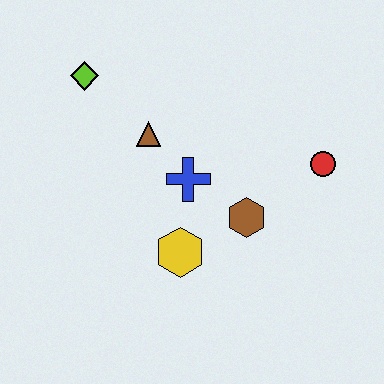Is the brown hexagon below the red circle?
Yes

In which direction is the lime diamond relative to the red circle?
The lime diamond is to the left of the red circle.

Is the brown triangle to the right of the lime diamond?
Yes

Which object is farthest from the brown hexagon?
The lime diamond is farthest from the brown hexagon.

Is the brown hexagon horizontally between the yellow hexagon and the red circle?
Yes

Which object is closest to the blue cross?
The brown triangle is closest to the blue cross.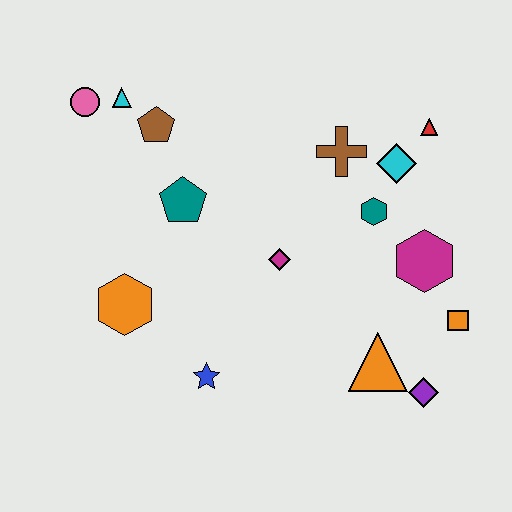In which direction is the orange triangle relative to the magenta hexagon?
The orange triangle is below the magenta hexagon.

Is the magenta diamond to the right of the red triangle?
No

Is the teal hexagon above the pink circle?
No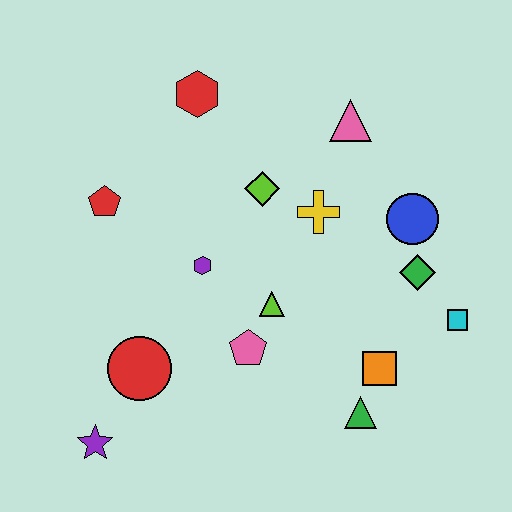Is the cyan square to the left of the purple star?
No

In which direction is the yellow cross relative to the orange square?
The yellow cross is above the orange square.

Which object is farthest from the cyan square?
The purple star is farthest from the cyan square.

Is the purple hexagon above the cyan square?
Yes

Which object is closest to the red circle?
The purple star is closest to the red circle.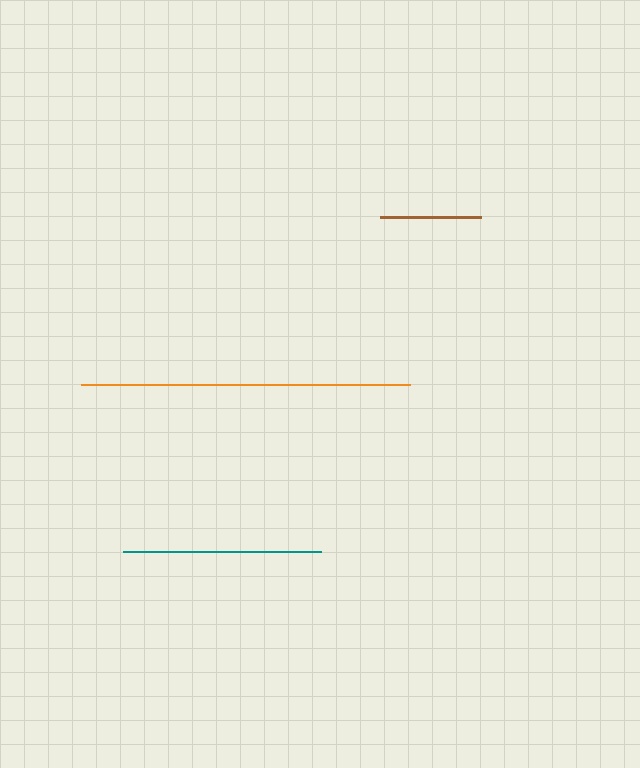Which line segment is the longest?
The orange line is the longest at approximately 329 pixels.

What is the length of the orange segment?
The orange segment is approximately 329 pixels long.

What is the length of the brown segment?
The brown segment is approximately 100 pixels long.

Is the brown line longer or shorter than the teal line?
The teal line is longer than the brown line.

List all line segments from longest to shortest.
From longest to shortest: orange, teal, brown.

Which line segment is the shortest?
The brown line is the shortest at approximately 100 pixels.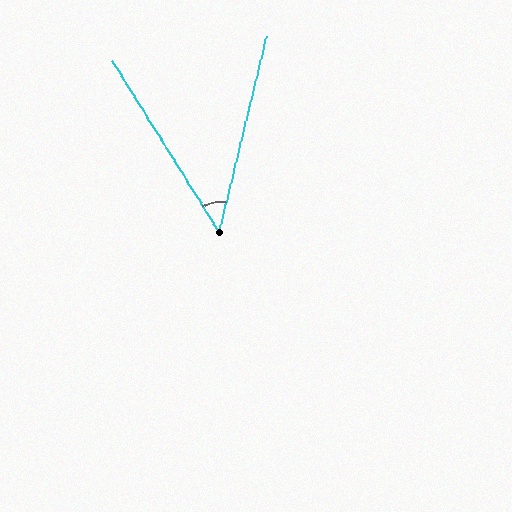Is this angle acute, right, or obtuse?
It is acute.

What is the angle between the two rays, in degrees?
Approximately 46 degrees.